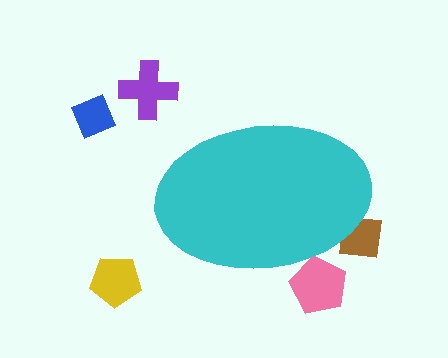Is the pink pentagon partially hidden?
Yes, the pink pentagon is partially hidden behind the cyan ellipse.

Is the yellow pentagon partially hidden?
No, the yellow pentagon is fully visible.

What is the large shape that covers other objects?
A cyan ellipse.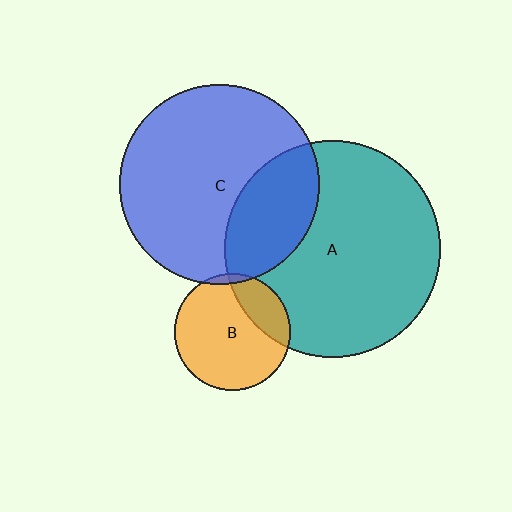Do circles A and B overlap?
Yes.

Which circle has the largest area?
Circle A (teal).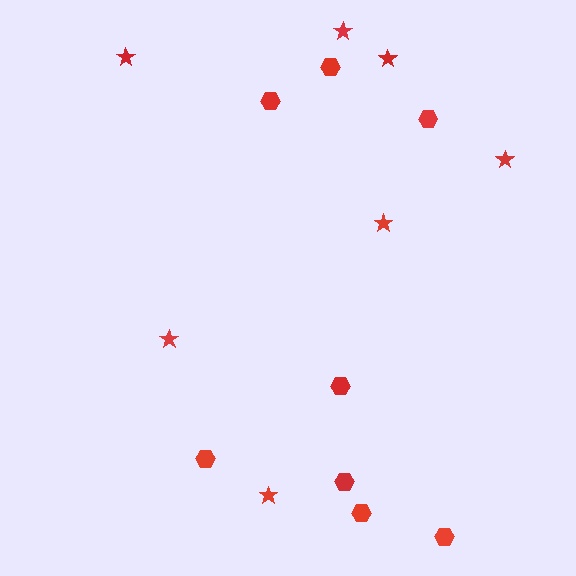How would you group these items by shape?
There are 2 groups: one group of hexagons (8) and one group of stars (7).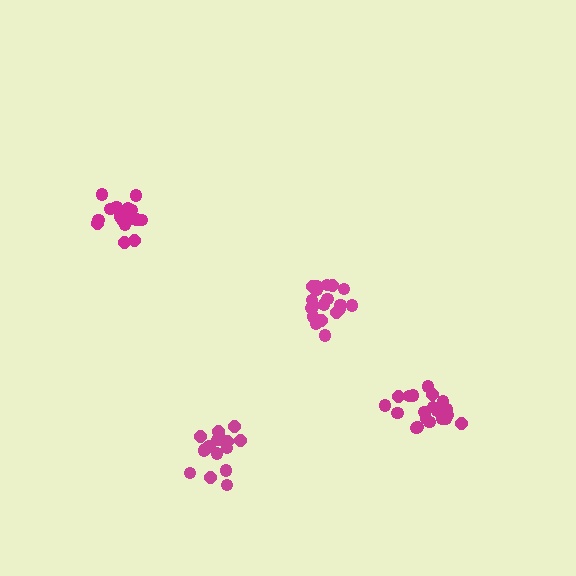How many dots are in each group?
Group 1: 20 dots, Group 2: 18 dots, Group 3: 18 dots, Group 4: 19 dots (75 total).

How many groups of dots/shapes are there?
There are 4 groups.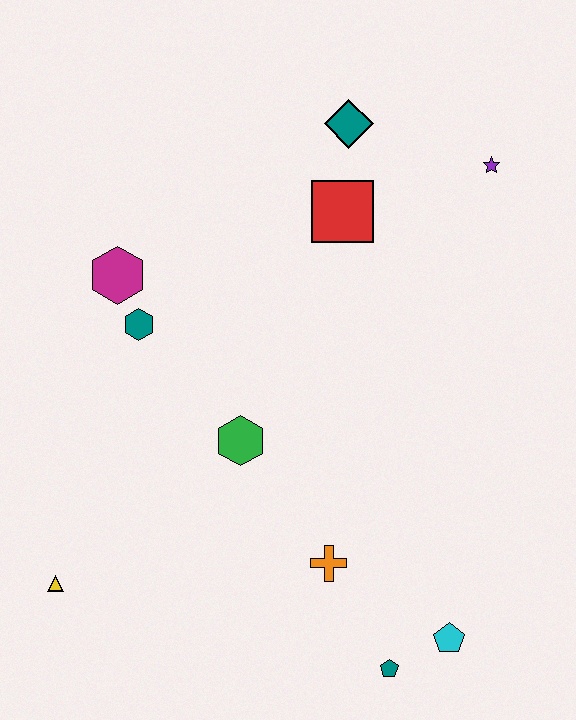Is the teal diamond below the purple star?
No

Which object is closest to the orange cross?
The teal pentagon is closest to the orange cross.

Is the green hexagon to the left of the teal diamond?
Yes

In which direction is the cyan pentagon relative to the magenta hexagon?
The cyan pentagon is below the magenta hexagon.